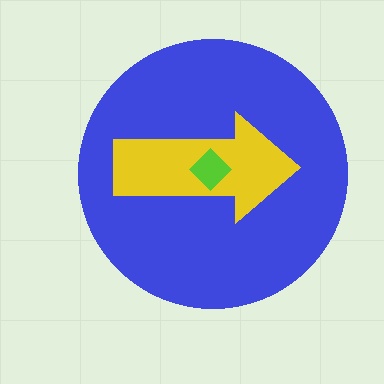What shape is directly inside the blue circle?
The yellow arrow.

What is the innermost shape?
The lime diamond.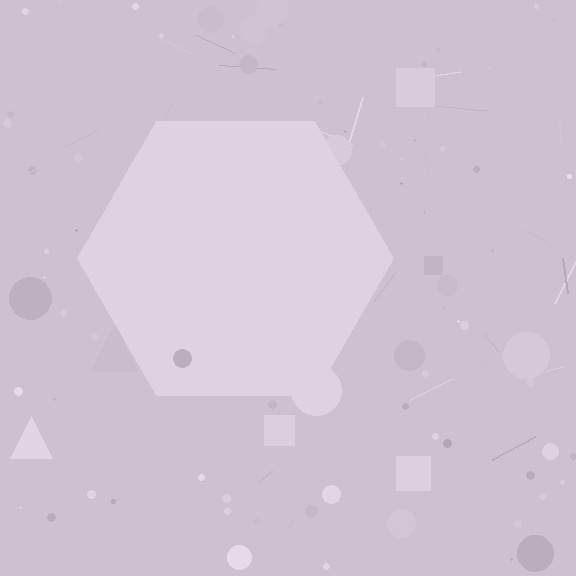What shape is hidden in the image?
A hexagon is hidden in the image.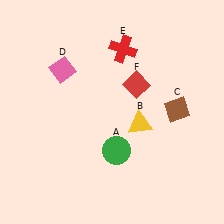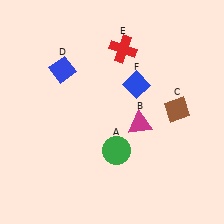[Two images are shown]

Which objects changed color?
B changed from yellow to magenta. D changed from pink to blue. F changed from red to blue.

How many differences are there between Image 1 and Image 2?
There are 3 differences between the two images.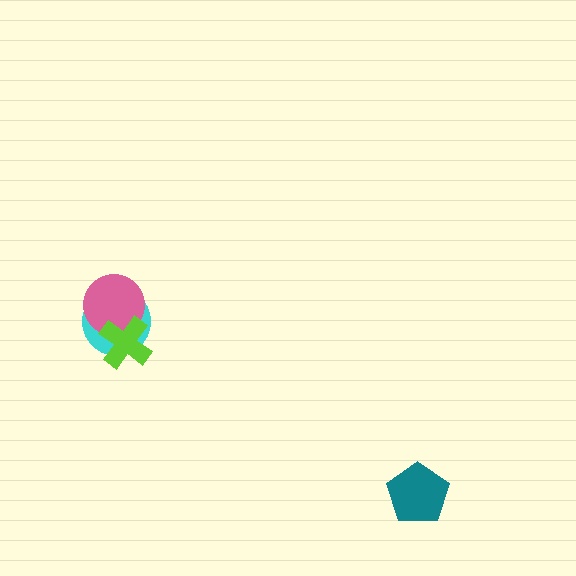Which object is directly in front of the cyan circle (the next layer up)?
The pink circle is directly in front of the cyan circle.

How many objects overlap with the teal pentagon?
0 objects overlap with the teal pentagon.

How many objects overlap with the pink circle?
2 objects overlap with the pink circle.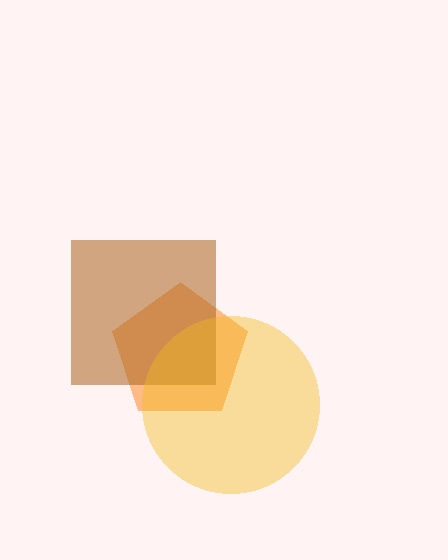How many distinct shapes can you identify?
There are 3 distinct shapes: an orange pentagon, a brown square, a yellow circle.